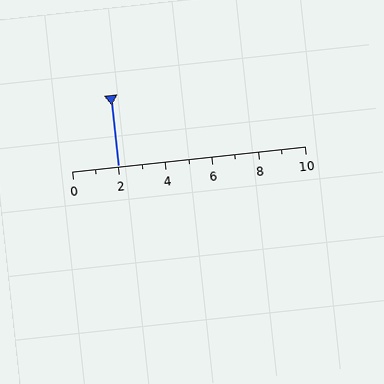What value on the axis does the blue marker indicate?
The marker indicates approximately 2.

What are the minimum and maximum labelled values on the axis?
The axis runs from 0 to 10.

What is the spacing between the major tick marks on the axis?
The major ticks are spaced 2 apart.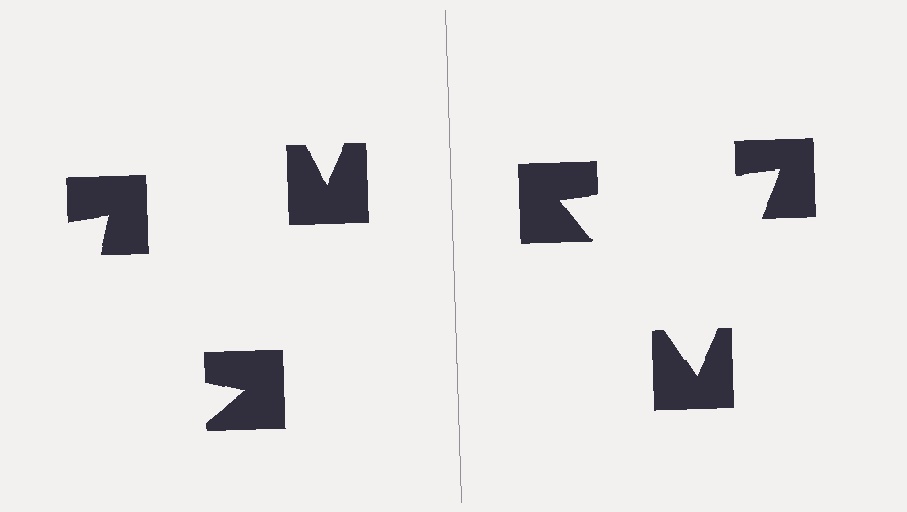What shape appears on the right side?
An illusory triangle.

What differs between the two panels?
The notched squares are positioned identically on both sides; only the wedge orientations differ. On the right they align to a triangle; on the left they are misaligned.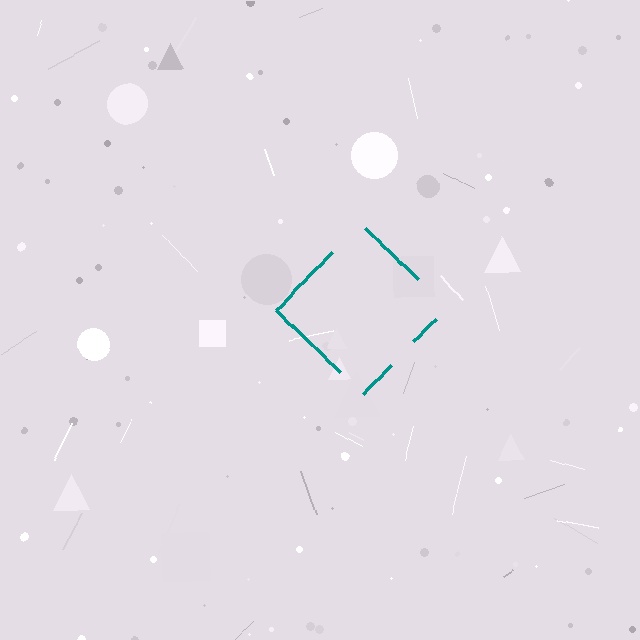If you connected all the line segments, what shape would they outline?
They would outline a diamond.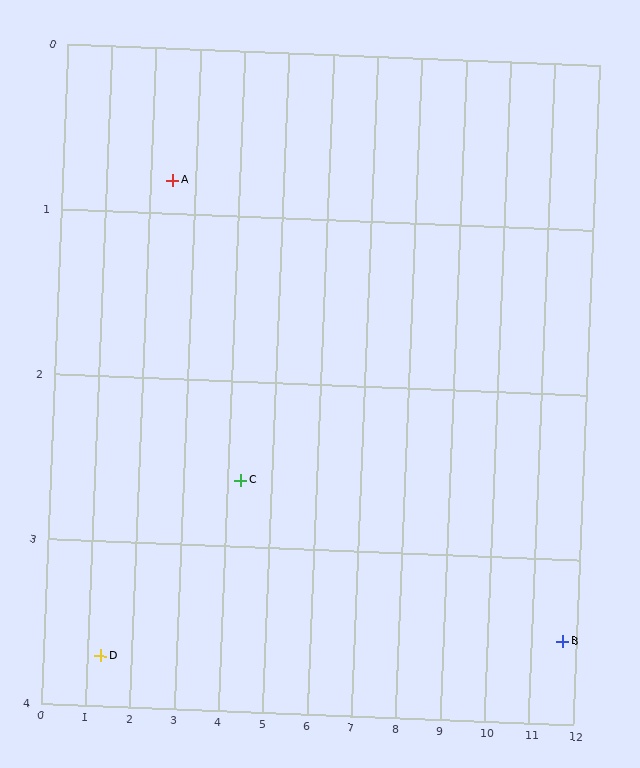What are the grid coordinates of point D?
Point D is at approximately (1.3, 3.7).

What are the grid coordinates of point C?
Point C is at approximately (4.3, 2.6).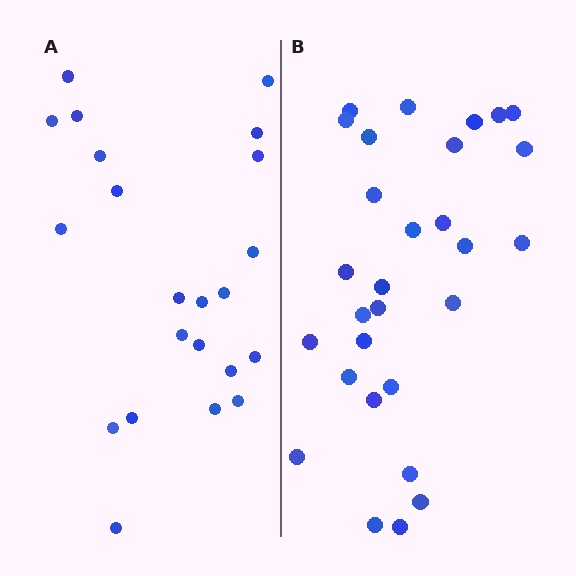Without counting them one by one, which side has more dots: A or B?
Region B (the right region) has more dots.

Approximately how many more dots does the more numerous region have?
Region B has roughly 8 or so more dots than region A.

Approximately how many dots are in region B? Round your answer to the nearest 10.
About 30 dots. (The exact count is 29, which rounds to 30.)